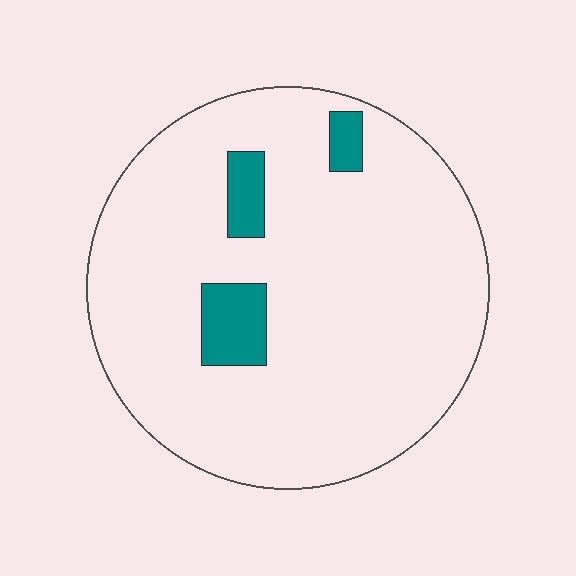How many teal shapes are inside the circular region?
3.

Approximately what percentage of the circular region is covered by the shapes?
Approximately 10%.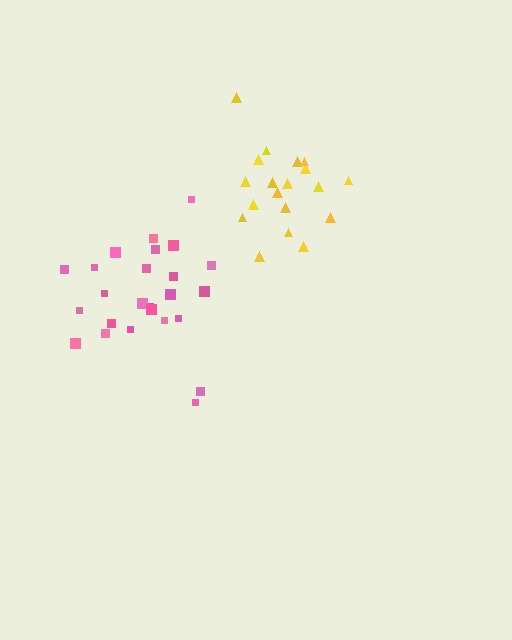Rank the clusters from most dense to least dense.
yellow, pink.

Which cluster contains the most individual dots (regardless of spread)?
Pink (25).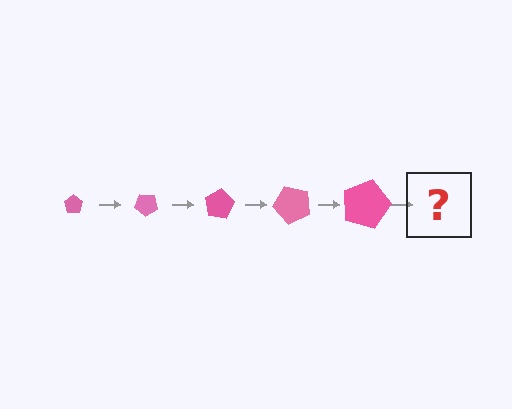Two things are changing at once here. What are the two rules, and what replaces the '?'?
The two rules are that the pentagon grows larger each step and it rotates 40 degrees each step. The '?' should be a pentagon, larger than the previous one and rotated 200 degrees from the start.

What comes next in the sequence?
The next element should be a pentagon, larger than the previous one and rotated 200 degrees from the start.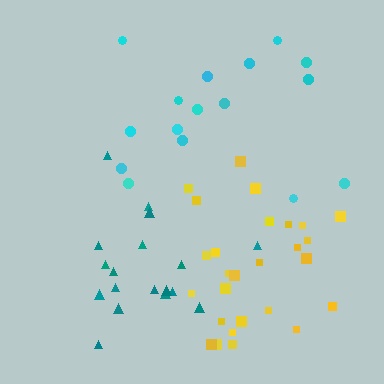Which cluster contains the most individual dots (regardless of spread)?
Yellow (28).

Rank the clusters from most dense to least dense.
yellow, teal, cyan.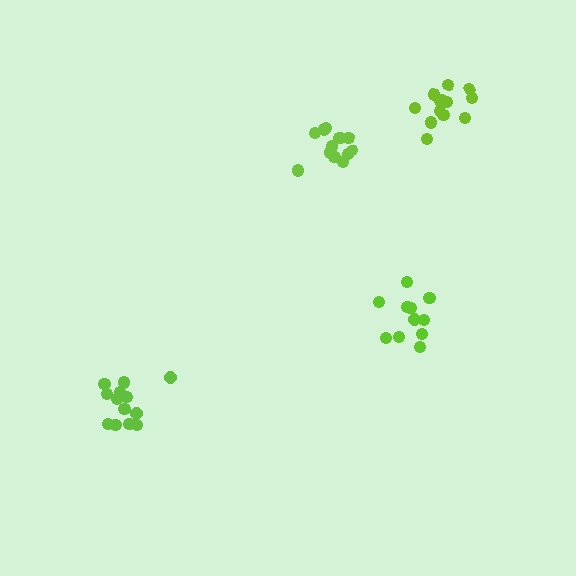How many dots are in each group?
Group 1: 13 dots, Group 2: 13 dots, Group 3: 11 dots, Group 4: 13 dots (50 total).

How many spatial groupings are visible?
There are 4 spatial groupings.